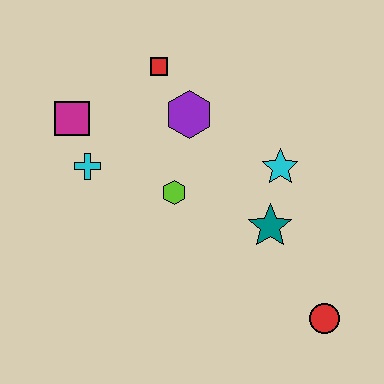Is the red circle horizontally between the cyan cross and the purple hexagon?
No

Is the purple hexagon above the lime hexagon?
Yes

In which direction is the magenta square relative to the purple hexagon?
The magenta square is to the left of the purple hexagon.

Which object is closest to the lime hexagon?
The purple hexagon is closest to the lime hexagon.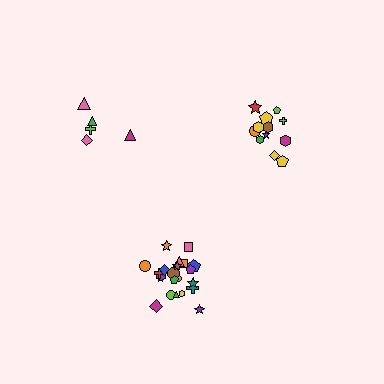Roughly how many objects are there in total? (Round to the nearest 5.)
Roughly 40 objects in total.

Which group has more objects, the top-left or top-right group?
The top-right group.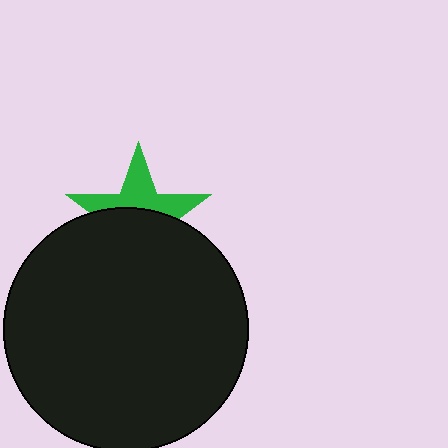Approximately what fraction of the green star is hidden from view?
Roughly 56% of the green star is hidden behind the black circle.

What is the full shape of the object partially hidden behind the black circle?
The partially hidden object is a green star.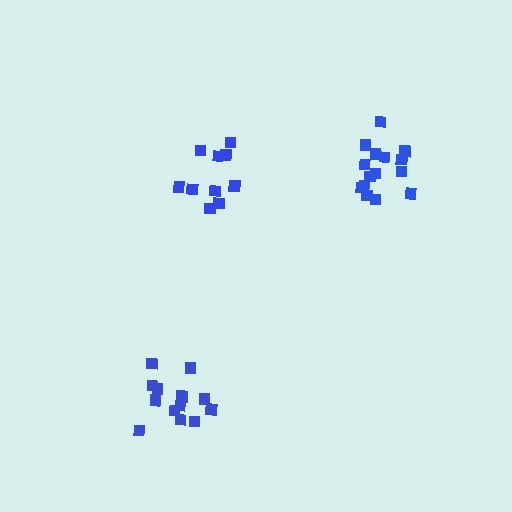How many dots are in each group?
Group 1: 10 dots, Group 2: 13 dots, Group 3: 15 dots (38 total).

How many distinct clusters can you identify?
There are 3 distinct clusters.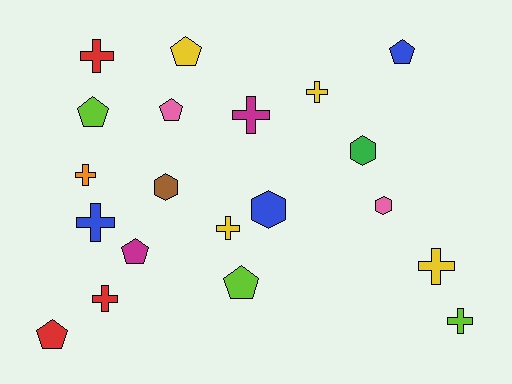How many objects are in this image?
There are 20 objects.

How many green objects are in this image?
There is 1 green object.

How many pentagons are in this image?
There are 7 pentagons.